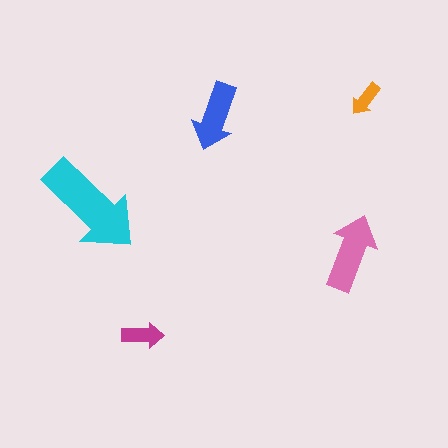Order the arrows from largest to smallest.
the cyan one, the pink one, the blue one, the magenta one, the orange one.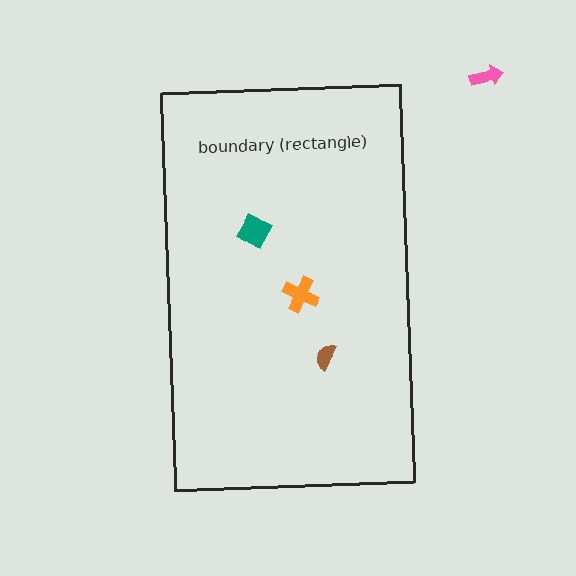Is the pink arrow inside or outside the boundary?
Outside.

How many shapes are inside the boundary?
3 inside, 1 outside.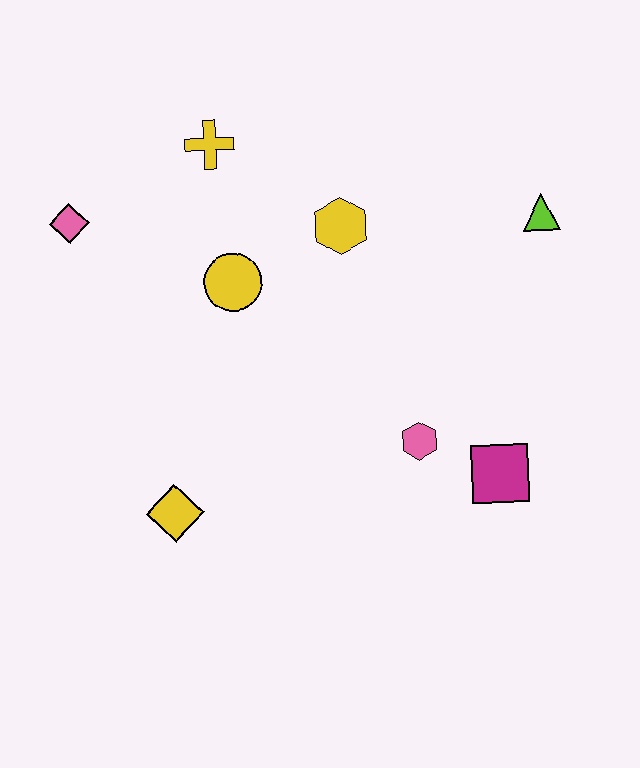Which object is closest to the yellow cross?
The yellow circle is closest to the yellow cross.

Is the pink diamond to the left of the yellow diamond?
Yes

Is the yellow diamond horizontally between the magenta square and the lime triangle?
No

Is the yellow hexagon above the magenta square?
Yes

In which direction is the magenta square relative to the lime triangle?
The magenta square is below the lime triangle.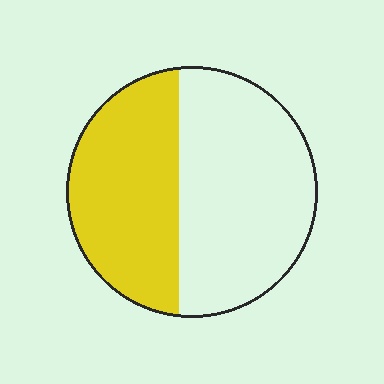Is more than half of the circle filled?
No.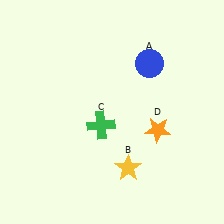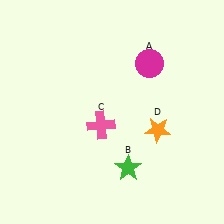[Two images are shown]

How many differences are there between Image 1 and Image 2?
There are 3 differences between the two images.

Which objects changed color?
A changed from blue to magenta. B changed from yellow to green. C changed from green to pink.